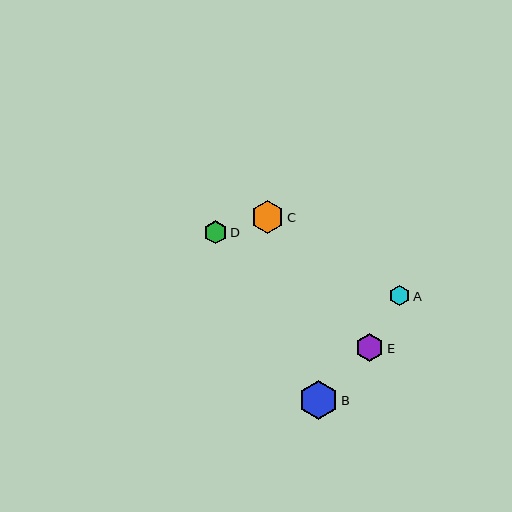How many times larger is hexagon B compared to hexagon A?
Hexagon B is approximately 2.0 times the size of hexagon A.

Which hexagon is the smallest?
Hexagon A is the smallest with a size of approximately 20 pixels.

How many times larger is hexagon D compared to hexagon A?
Hexagon D is approximately 1.1 times the size of hexagon A.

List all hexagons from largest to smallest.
From largest to smallest: B, C, E, D, A.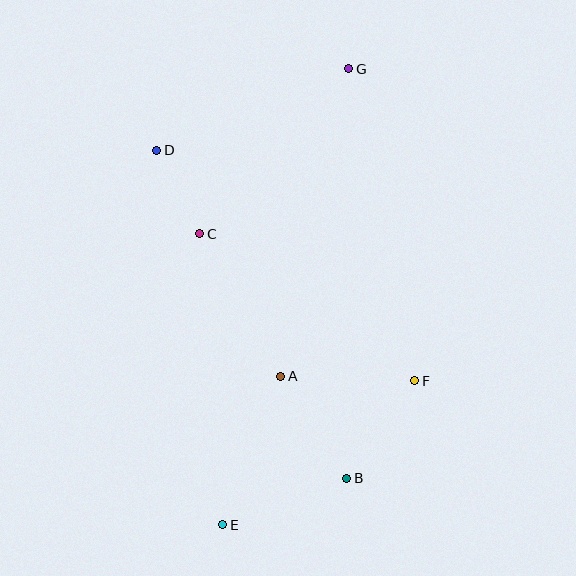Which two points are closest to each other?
Points C and D are closest to each other.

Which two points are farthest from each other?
Points E and G are farthest from each other.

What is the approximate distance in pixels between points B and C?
The distance between B and C is approximately 286 pixels.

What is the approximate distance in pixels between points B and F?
The distance between B and F is approximately 119 pixels.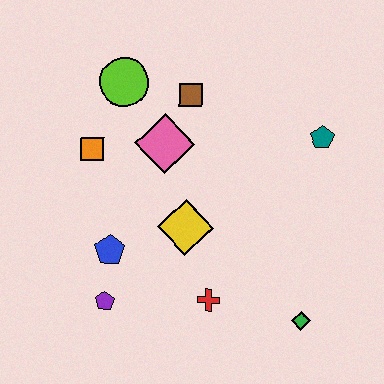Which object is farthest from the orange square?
The green diamond is farthest from the orange square.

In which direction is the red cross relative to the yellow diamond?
The red cross is below the yellow diamond.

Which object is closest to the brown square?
The pink diamond is closest to the brown square.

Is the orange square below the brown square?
Yes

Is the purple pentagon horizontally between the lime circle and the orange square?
Yes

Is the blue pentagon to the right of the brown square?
No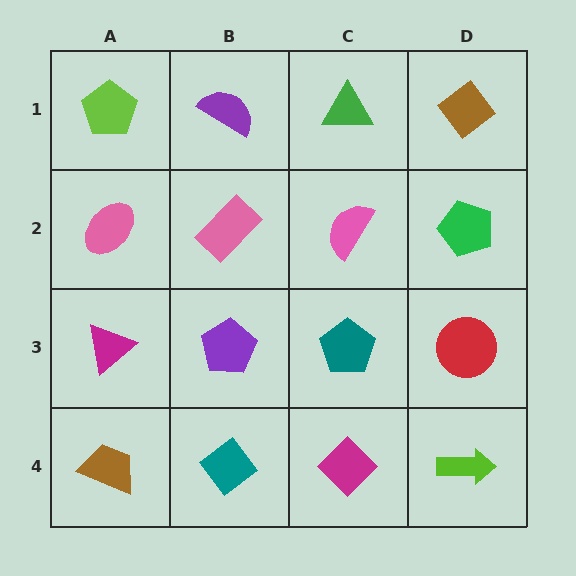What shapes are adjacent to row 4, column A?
A magenta triangle (row 3, column A), a teal diamond (row 4, column B).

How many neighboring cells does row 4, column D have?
2.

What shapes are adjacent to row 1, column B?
A pink rectangle (row 2, column B), a lime pentagon (row 1, column A), a green triangle (row 1, column C).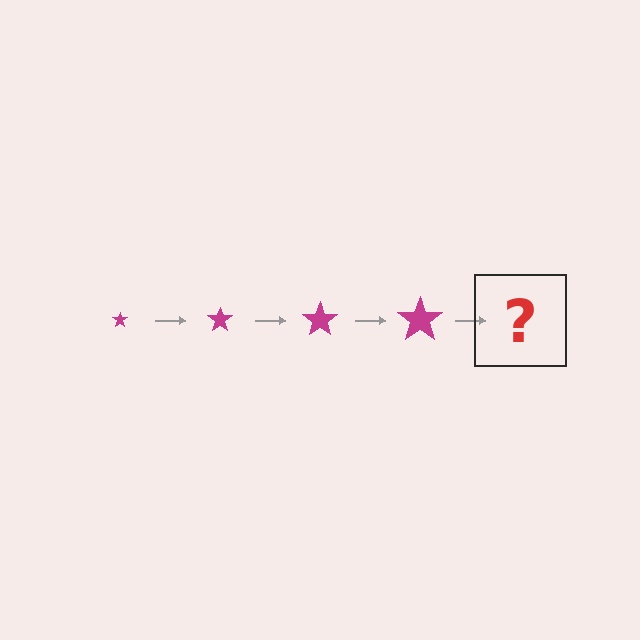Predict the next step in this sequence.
The next step is a magenta star, larger than the previous one.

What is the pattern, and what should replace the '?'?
The pattern is that the star gets progressively larger each step. The '?' should be a magenta star, larger than the previous one.